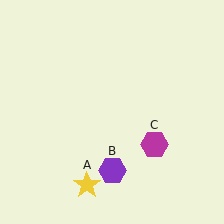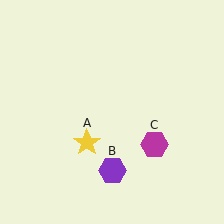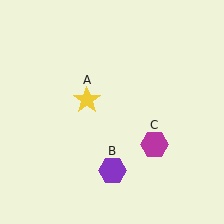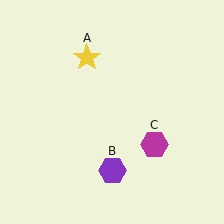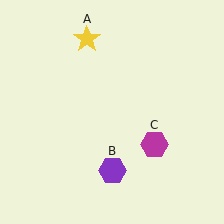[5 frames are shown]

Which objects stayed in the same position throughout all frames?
Purple hexagon (object B) and magenta hexagon (object C) remained stationary.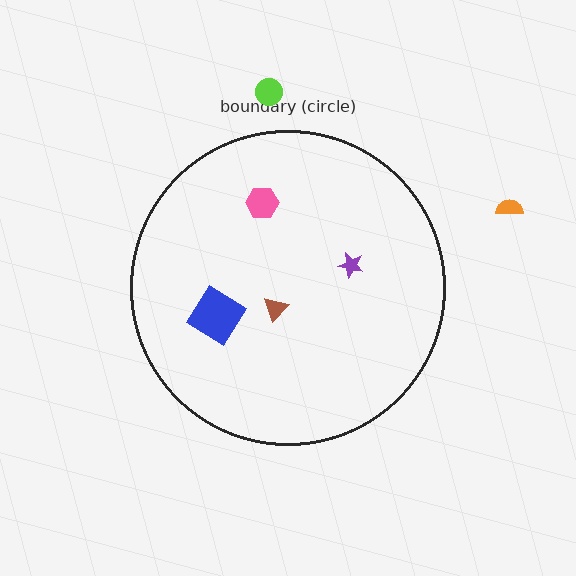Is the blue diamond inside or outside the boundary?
Inside.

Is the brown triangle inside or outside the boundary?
Inside.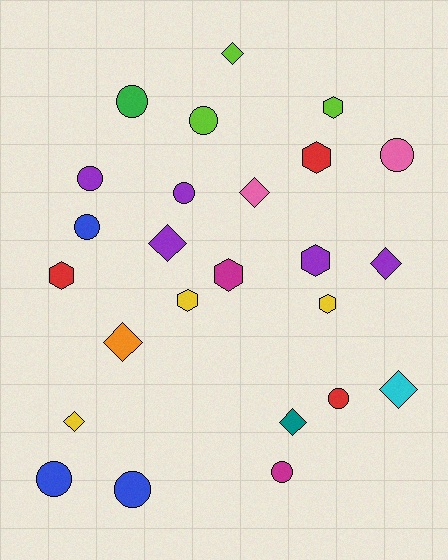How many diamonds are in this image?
There are 8 diamonds.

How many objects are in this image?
There are 25 objects.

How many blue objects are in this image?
There are 3 blue objects.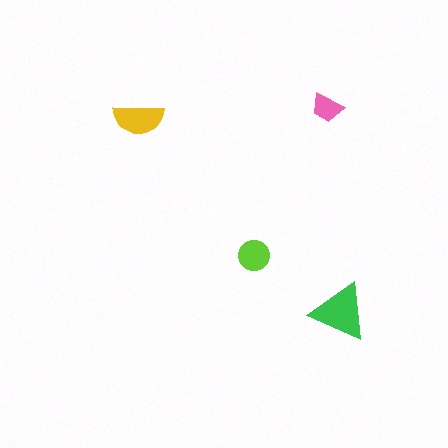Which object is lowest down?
The green triangle is bottommost.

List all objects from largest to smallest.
The green triangle, the yellow semicircle, the lime circle, the pink trapezoid.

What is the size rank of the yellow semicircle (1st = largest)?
2nd.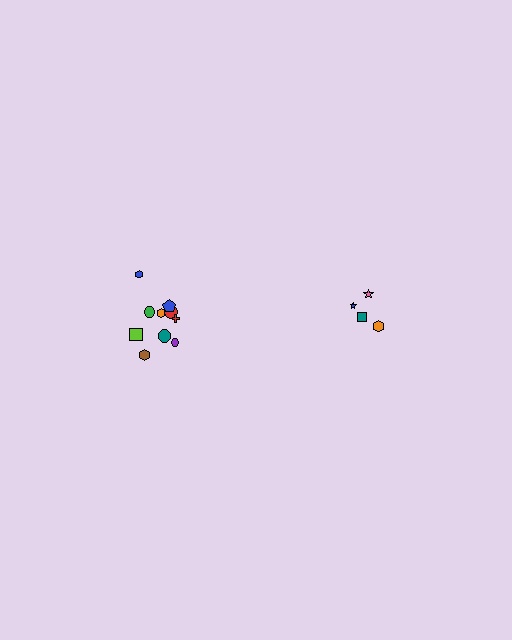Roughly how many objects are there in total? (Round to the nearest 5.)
Roughly 15 objects in total.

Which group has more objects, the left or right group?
The left group.